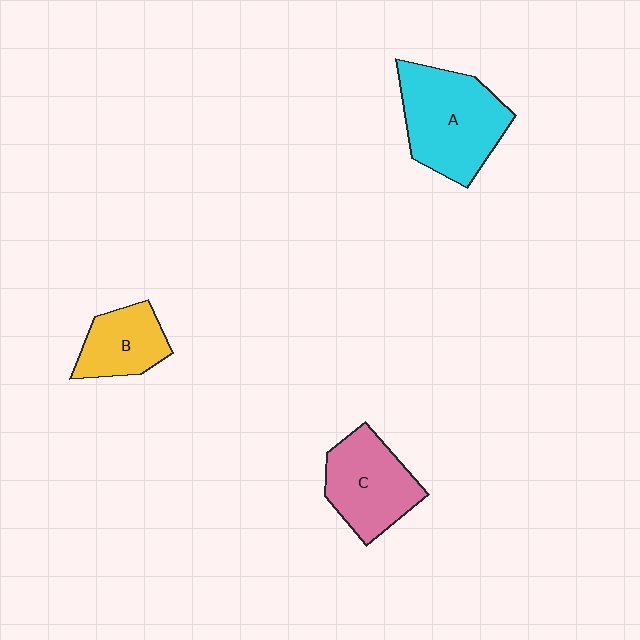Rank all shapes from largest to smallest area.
From largest to smallest: A (cyan), C (pink), B (yellow).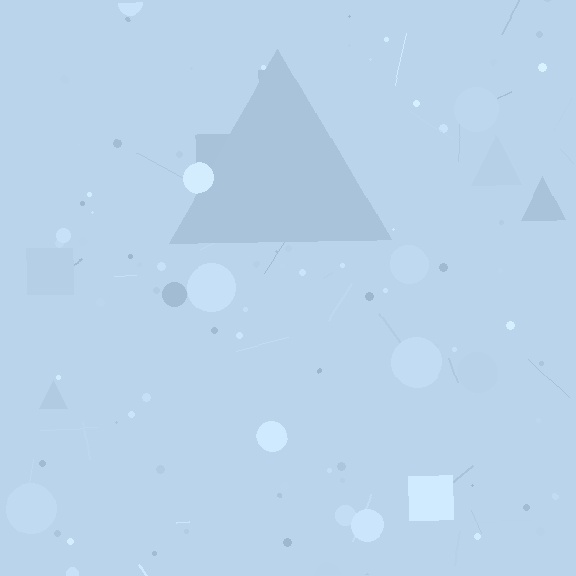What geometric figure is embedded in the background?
A triangle is embedded in the background.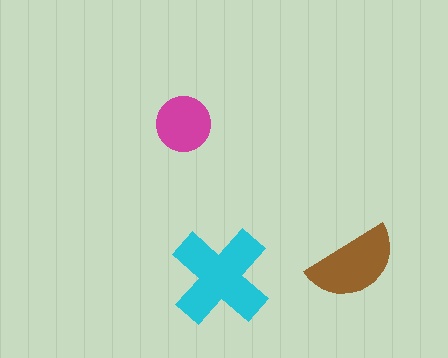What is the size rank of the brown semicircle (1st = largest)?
2nd.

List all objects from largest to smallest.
The cyan cross, the brown semicircle, the magenta circle.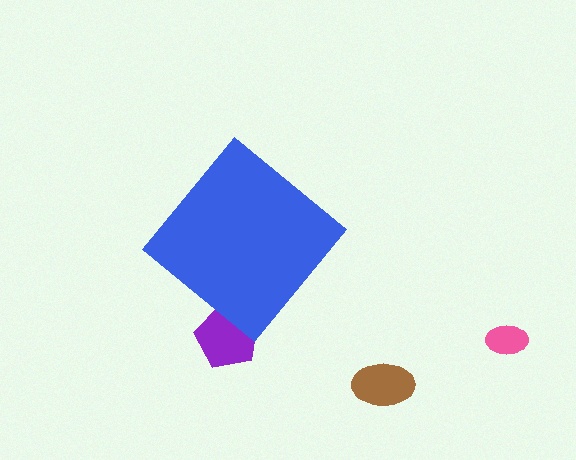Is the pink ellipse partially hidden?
No, the pink ellipse is fully visible.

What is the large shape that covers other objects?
A blue diamond.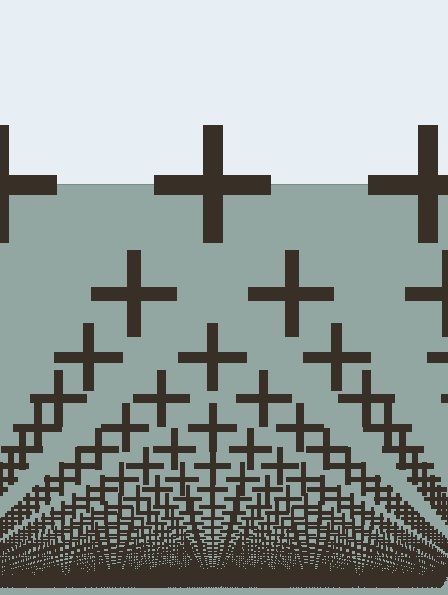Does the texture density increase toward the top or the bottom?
Density increases toward the bottom.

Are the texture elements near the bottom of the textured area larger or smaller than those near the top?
Smaller. The gradient is inverted — elements near the bottom are smaller and denser.